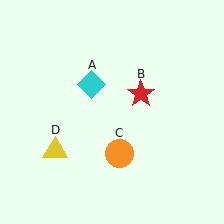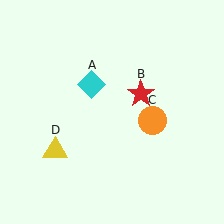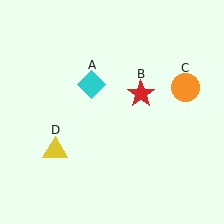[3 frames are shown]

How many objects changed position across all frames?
1 object changed position: orange circle (object C).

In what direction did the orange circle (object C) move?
The orange circle (object C) moved up and to the right.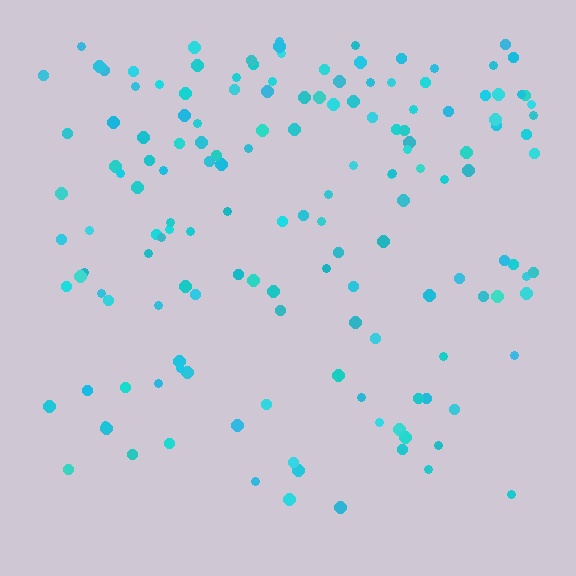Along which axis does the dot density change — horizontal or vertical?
Vertical.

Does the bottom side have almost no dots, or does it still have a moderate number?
Still a moderate number, just noticeably fewer than the top.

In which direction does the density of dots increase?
From bottom to top, with the top side densest.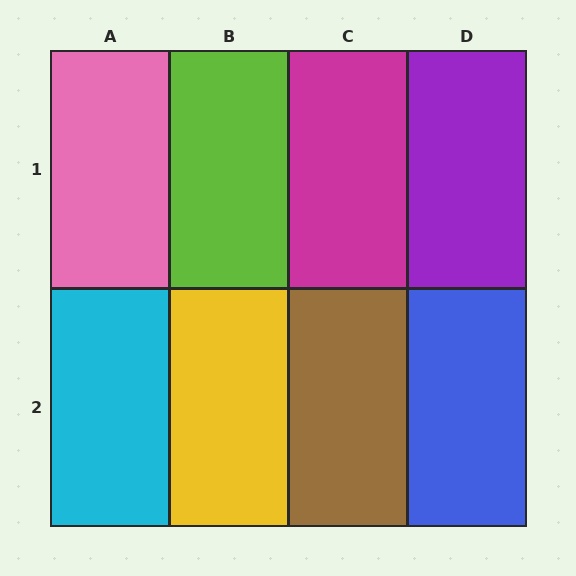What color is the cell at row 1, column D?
Purple.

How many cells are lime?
1 cell is lime.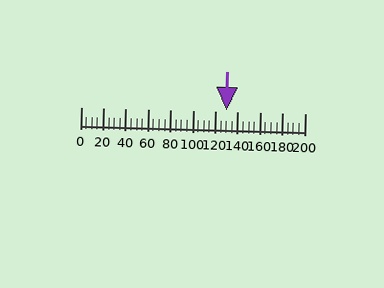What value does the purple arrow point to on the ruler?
The purple arrow points to approximately 130.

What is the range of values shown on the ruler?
The ruler shows values from 0 to 200.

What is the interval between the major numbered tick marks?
The major tick marks are spaced 20 units apart.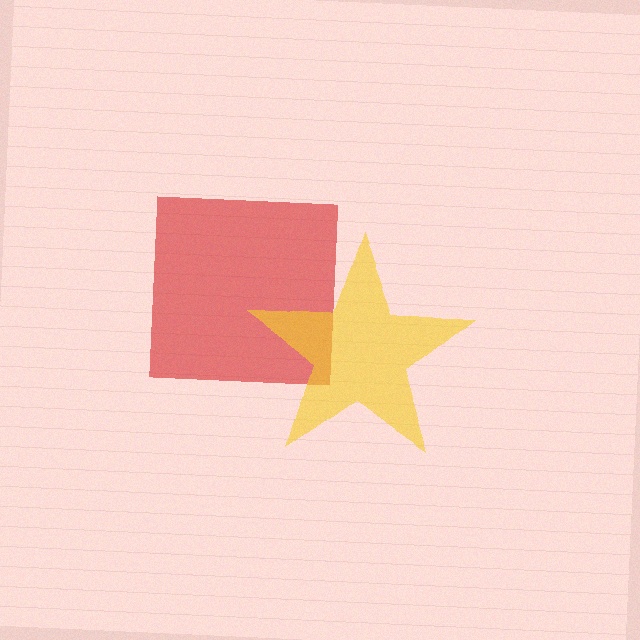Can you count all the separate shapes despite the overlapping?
Yes, there are 2 separate shapes.